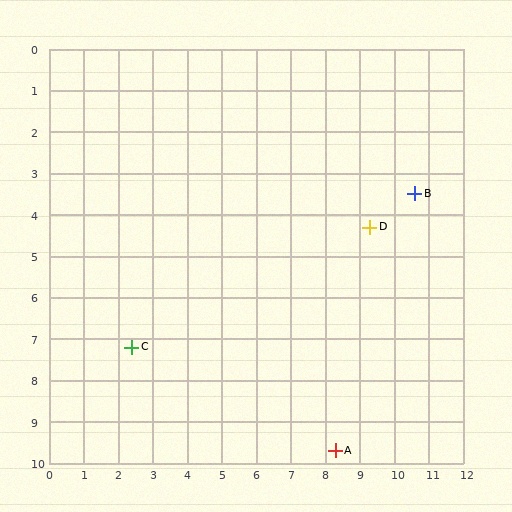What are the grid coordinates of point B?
Point B is at approximately (10.6, 3.5).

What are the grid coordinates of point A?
Point A is at approximately (8.3, 9.7).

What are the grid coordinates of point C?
Point C is at approximately (2.4, 7.2).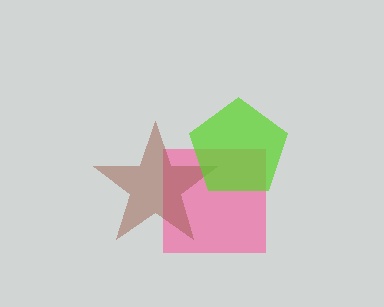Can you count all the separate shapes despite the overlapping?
Yes, there are 3 separate shapes.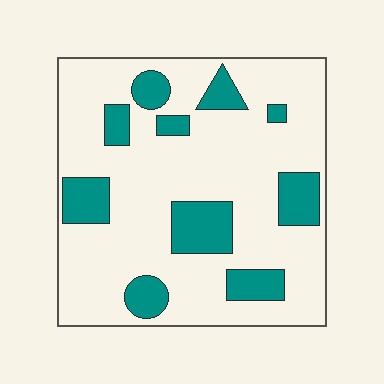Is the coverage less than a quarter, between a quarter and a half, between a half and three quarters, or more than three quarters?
Less than a quarter.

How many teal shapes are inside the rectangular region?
10.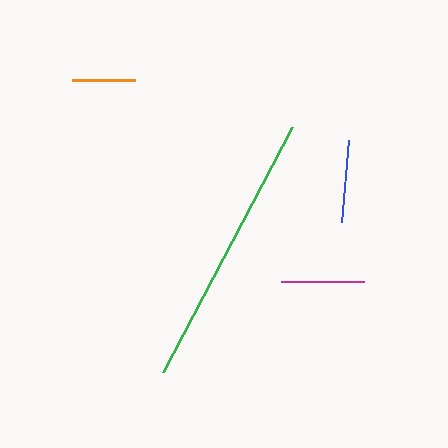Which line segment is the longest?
The green line is the longest at approximately 277 pixels.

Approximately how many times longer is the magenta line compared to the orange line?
The magenta line is approximately 1.3 times the length of the orange line.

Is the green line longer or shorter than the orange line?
The green line is longer than the orange line.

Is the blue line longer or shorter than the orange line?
The blue line is longer than the orange line.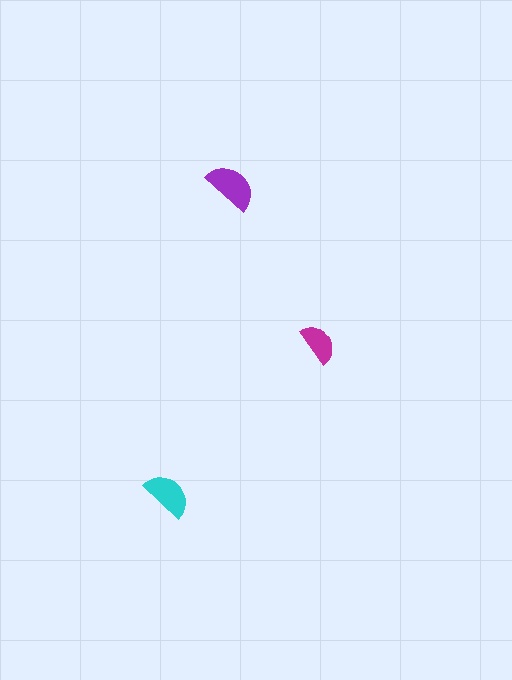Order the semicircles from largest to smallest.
the purple one, the cyan one, the magenta one.